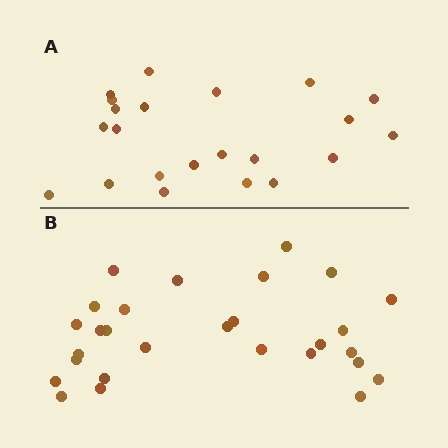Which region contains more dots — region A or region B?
Region B (the bottom region) has more dots.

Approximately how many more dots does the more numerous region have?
Region B has about 6 more dots than region A.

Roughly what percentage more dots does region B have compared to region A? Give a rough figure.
About 25% more.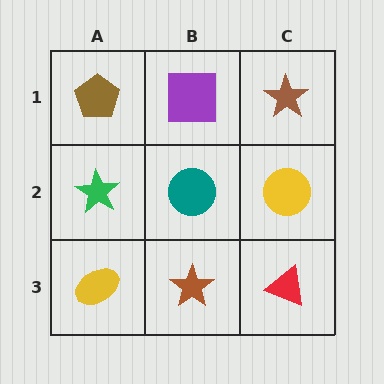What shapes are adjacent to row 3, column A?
A green star (row 2, column A), a brown star (row 3, column B).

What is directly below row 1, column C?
A yellow circle.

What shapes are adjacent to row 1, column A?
A green star (row 2, column A), a purple square (row 1, column B).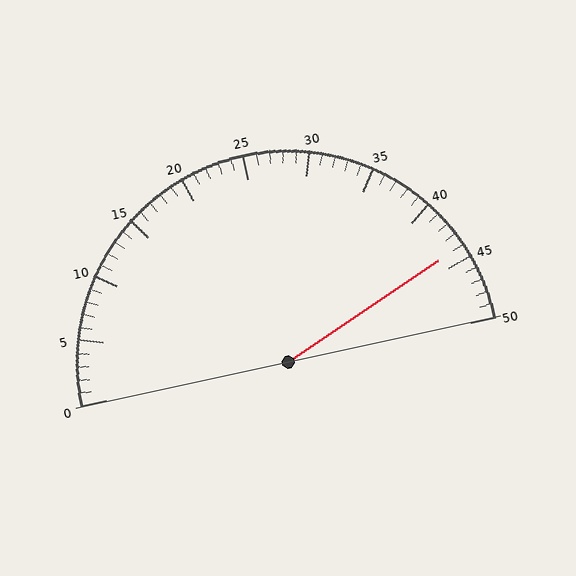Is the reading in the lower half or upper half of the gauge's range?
The reading is in the upper half of the range (0 to 50).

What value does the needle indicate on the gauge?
The needle indicates approximately 44.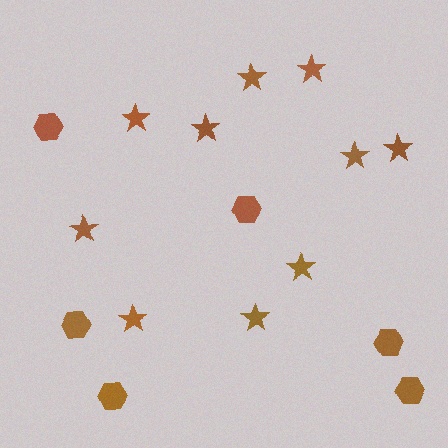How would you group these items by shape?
There are 2 groups: one group of hexagons (6) and one group of stars (10).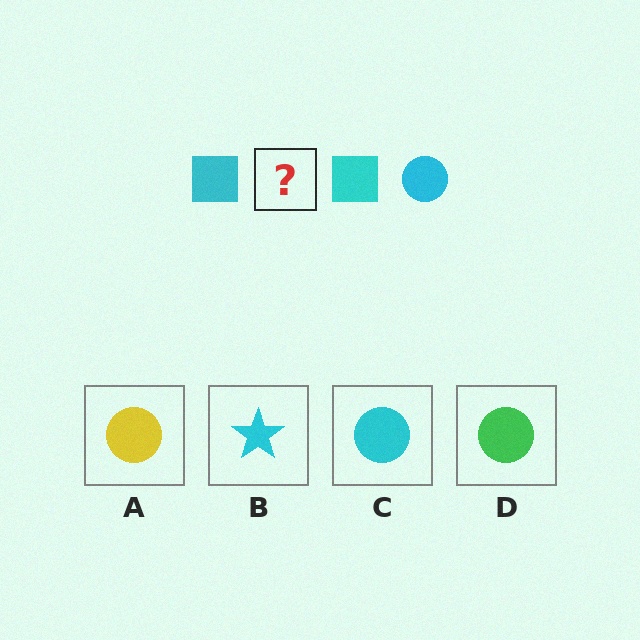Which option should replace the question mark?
Option C.